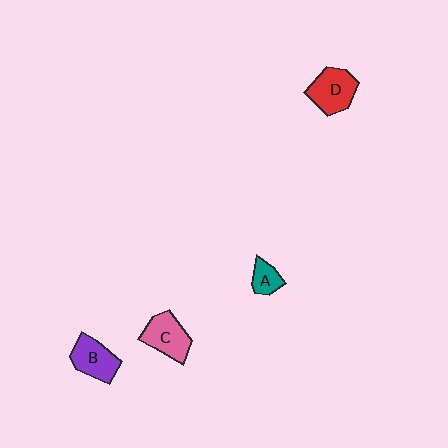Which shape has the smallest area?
Shape A (teal).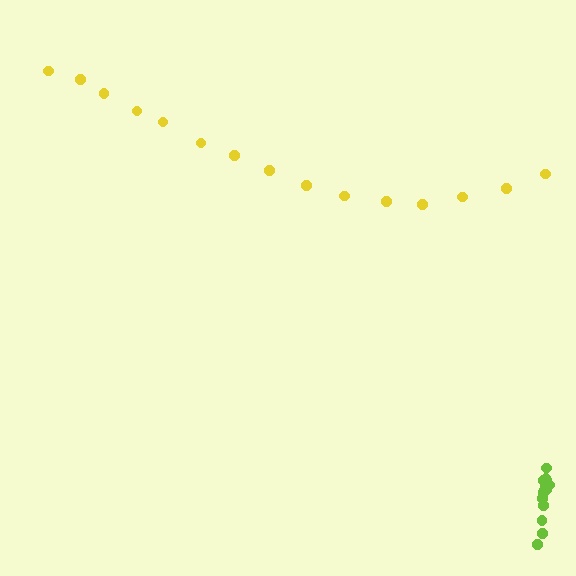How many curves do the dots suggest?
There are 2 distinct paths.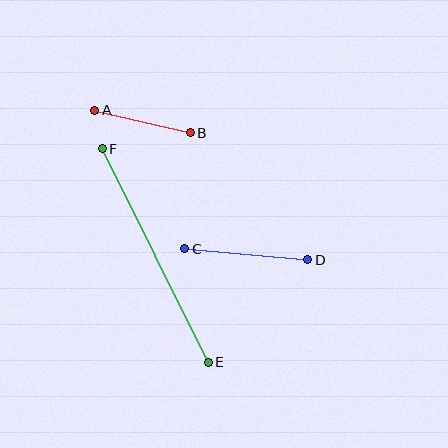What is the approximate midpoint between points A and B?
The midpoint is at approximately (142, 122) pixels.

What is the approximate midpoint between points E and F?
The midpoint is at approximately (155, 256) pixels.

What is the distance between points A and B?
The distance is approximately 98 pixels.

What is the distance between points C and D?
The distance is approximately 124 pixels.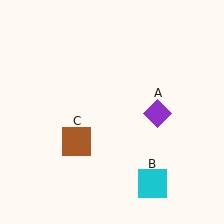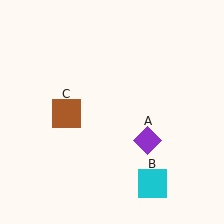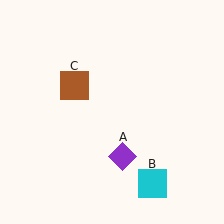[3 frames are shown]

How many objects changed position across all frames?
2 objects changed position: purple diamond (object A), brown square (object C).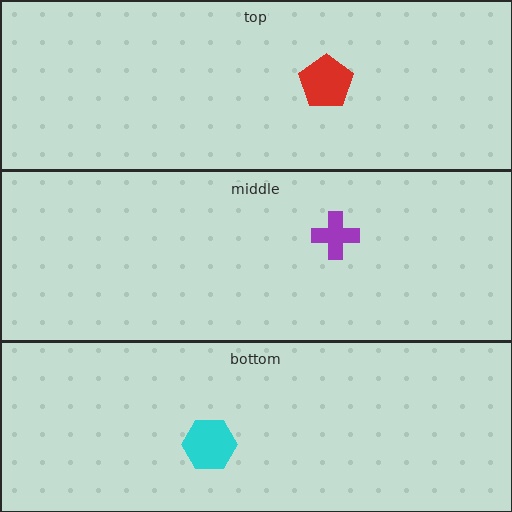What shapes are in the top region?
The red pentagon.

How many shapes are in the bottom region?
1.